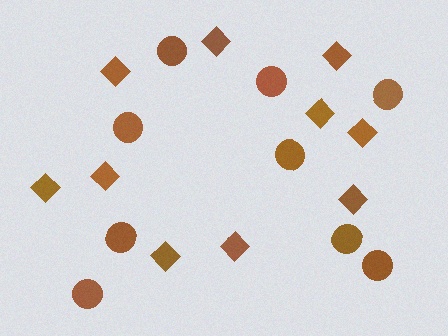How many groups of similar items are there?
There are 2 groups: one group of diamonds (10) and one group of circles (9).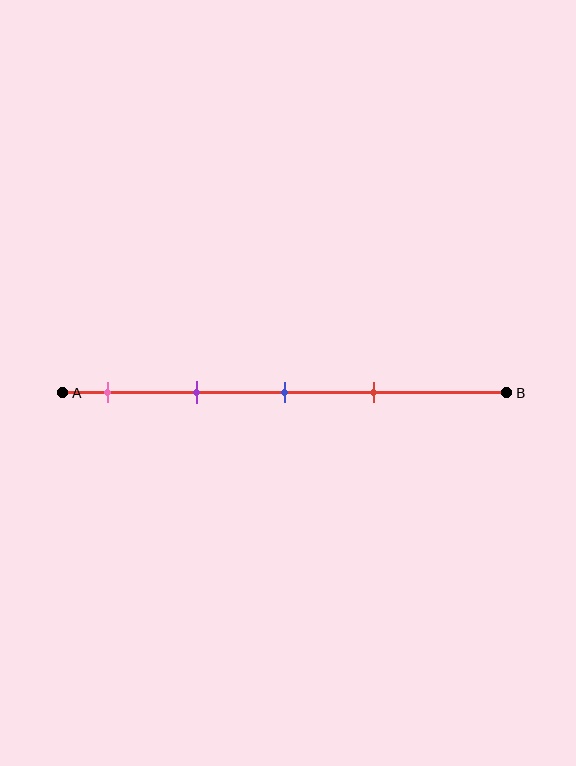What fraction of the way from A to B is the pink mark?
The pink mark is approximately 10% (0.1) of the way from A to B.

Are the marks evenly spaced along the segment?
Yes, the marks are approximately evenly spaced.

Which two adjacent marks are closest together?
The blue and red marks are the closest adjacent pair.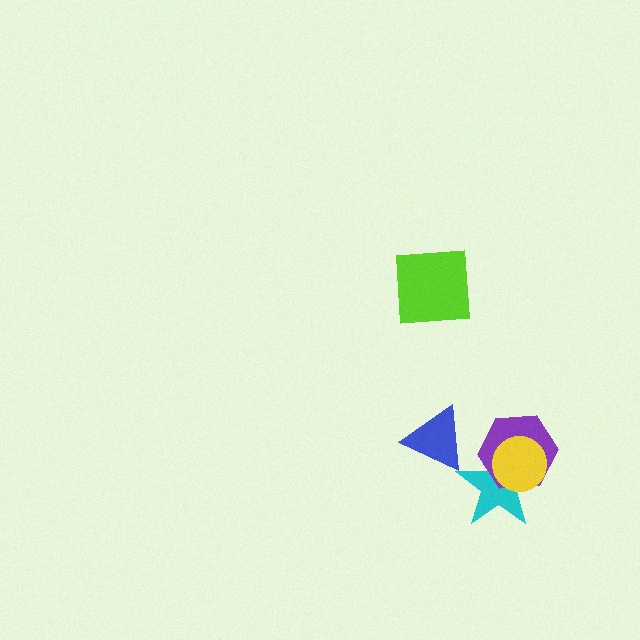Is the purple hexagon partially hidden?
Yes, it is partially covered by another shape.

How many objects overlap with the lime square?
0 objects overlap with the lime square.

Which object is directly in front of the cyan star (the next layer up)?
The purple hexagon is directly in front of the cyan star.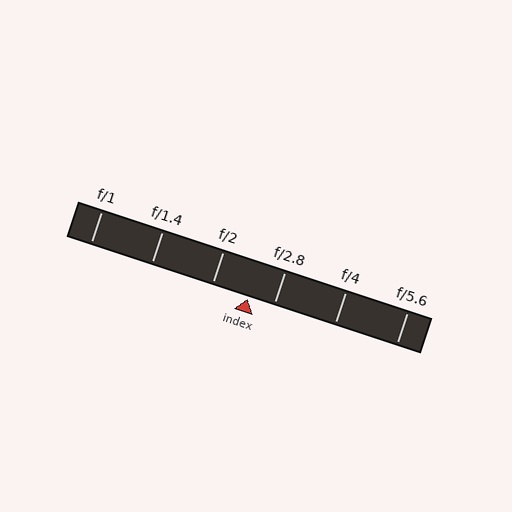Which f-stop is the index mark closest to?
The index mark is closest to f/2.8.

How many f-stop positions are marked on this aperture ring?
There are 6 f-stop positions marked.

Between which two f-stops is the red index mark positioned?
The index mark is between f/2 and f/2.8.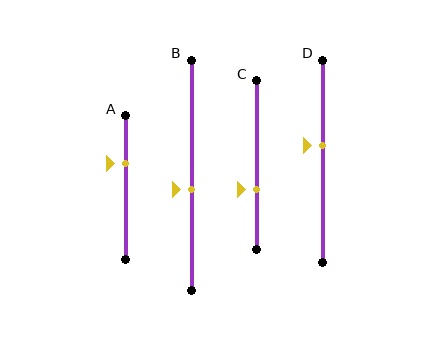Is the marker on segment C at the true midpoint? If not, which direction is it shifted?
No, the marker on segment C is shifted downward by about 15% of the segment length.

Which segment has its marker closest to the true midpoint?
Segment B has its marker closest to the true midpoint.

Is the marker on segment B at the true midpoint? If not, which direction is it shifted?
No, the marker on segment B is shifted downward by about 6% of the segment length.